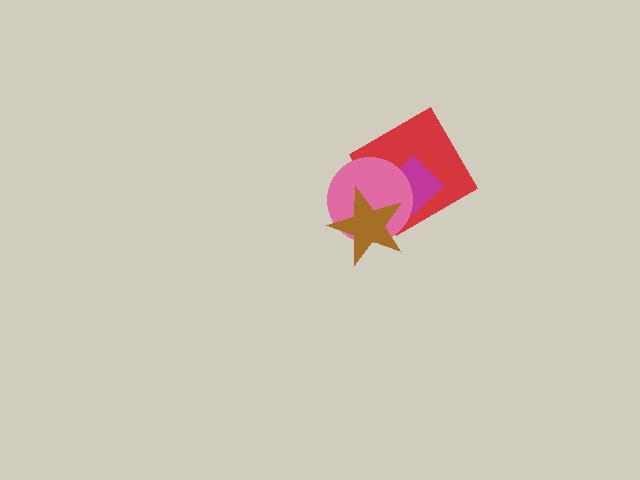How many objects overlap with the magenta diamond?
3 objects overlap with the magenta diamond.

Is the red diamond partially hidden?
Yes, it is partially covered by another shape.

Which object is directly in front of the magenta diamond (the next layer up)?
The pink circle is directly in front of the magenta diamond.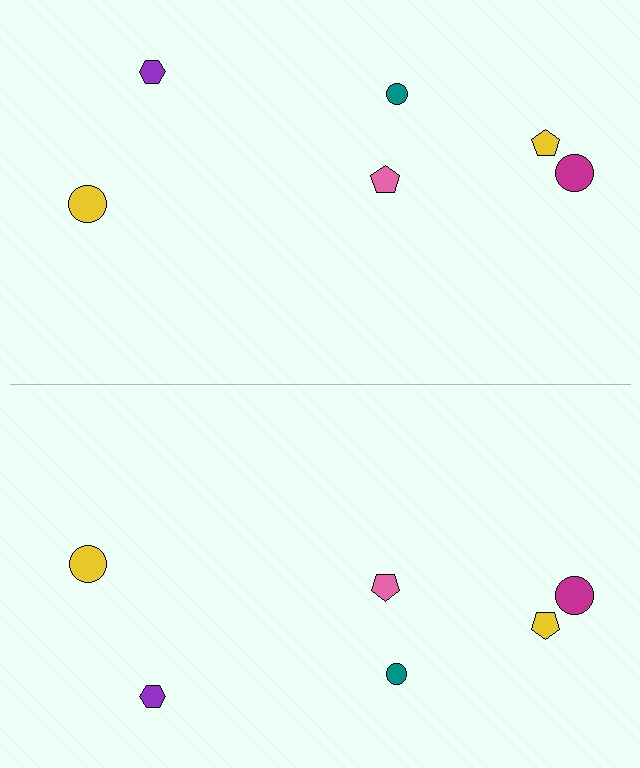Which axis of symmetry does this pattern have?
The pattern has a horizontal axis of symmetry running through the center of the image.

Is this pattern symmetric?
Yes, this pattern has bilateral (reflection) symmetry.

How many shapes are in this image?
There are 12 shapes in this image.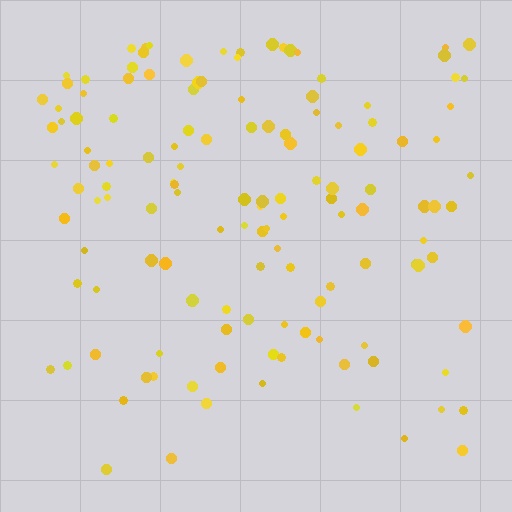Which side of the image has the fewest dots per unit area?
The bottom.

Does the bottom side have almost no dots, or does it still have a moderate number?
Still a moderate number, just noticeably fewer than the top.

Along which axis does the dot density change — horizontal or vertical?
Vertical.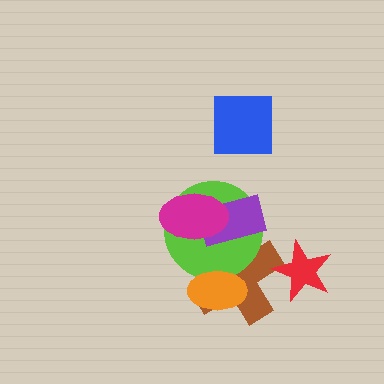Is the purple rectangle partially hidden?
Yes, it is partially covered by another shape.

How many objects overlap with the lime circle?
4 objects overlap with the lime circle.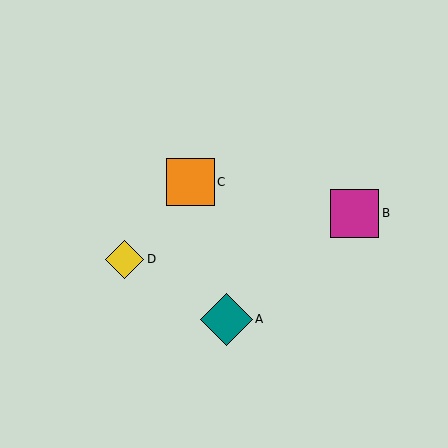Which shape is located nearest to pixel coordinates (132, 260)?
The yellow diamond (labeled D) at (125, 259) is nearest to that location.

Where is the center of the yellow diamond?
The center of the yellow diamond is at (125, 259).